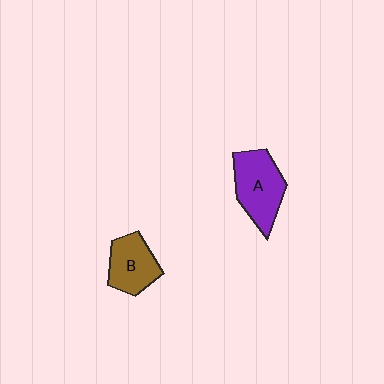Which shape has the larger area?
Shape A (purple).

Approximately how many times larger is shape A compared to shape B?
Approximately 1.3 times.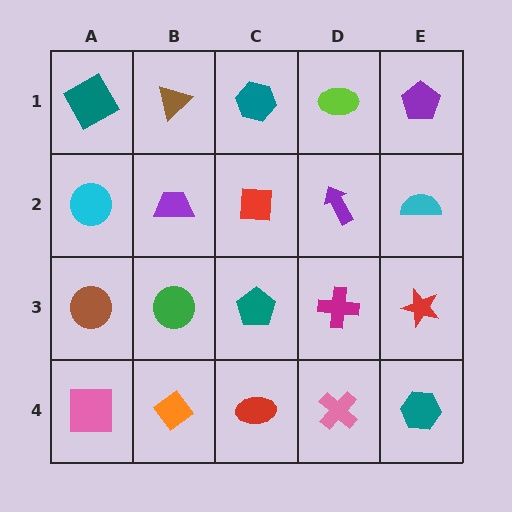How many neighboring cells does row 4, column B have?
3.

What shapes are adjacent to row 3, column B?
A purple trapezoid (row 2, column B), an orange diamond (row 4, column B), a brown circle (row 3, column A), a teal pentagon (row 3, column C).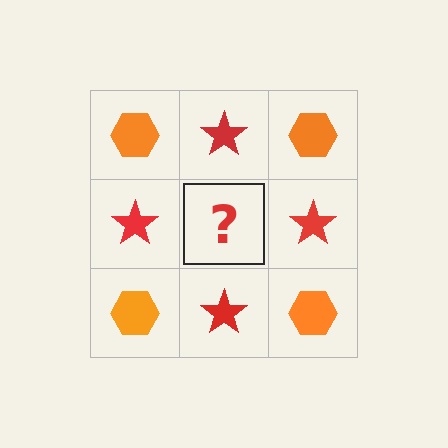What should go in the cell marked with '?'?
The missing cell should contain an orange hexagon.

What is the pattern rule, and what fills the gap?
The rule is that it alternates orange hexagon and red star in a checkerboard pattern. The gap should be filled with an orange hexagon.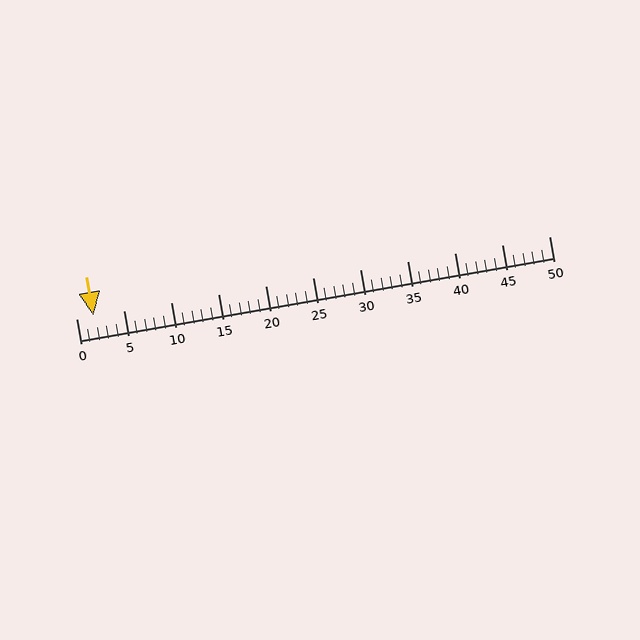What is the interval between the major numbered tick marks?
The major tick marks are spaced 5 units apart.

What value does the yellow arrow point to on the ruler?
The yellow arrow points to approximately 2.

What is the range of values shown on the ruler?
The ruler shows values from 0 to 50.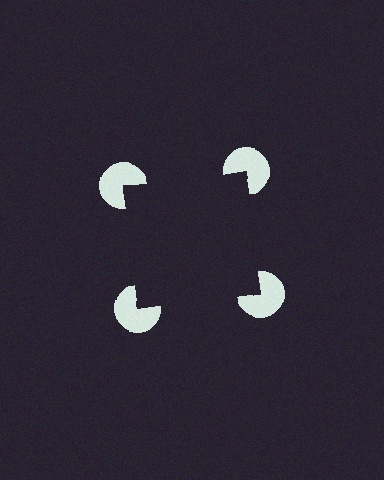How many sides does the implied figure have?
4 sides.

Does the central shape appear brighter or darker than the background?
It typically appears slightly darker than the background, even though no actual brightness change is drawn.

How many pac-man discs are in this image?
There are 4 — one at each vertex of the illusory square.